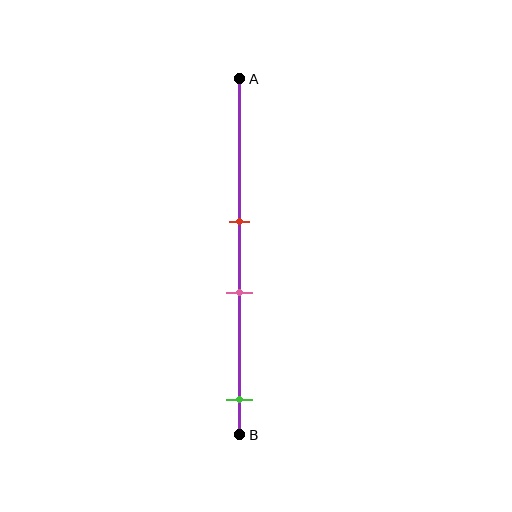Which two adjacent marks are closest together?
The red and pink marks are the closest adjacent pair.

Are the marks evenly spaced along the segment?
No, the marks are not evenly spaced.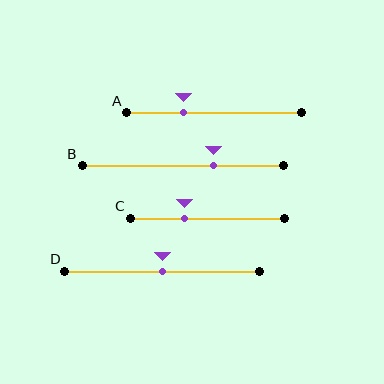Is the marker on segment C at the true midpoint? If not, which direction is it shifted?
No, the marker on segment C is shifted to the left by about 15% of the segment length.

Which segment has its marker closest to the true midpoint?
Segment D has its marker closest to the true midpoint.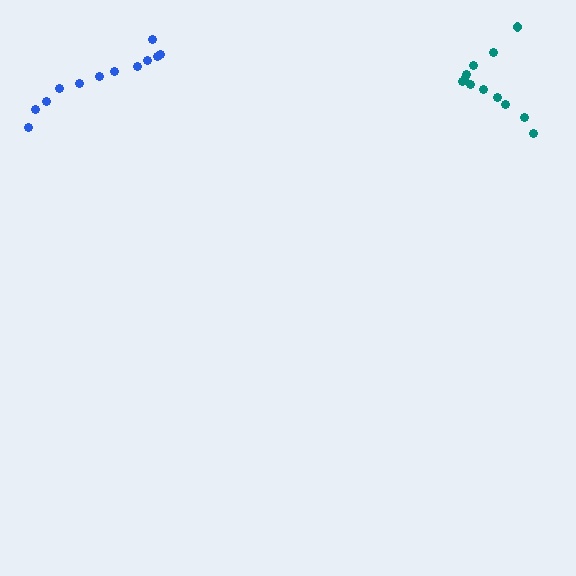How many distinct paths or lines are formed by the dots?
There are 2 distinct paths.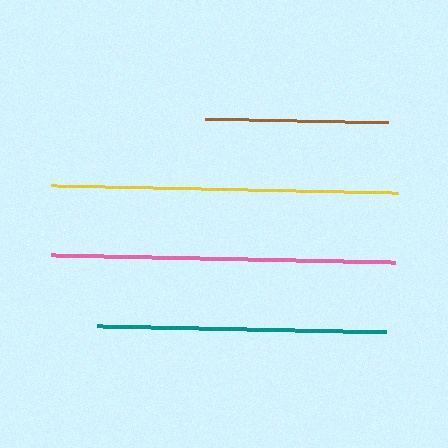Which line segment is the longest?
The yellow line is the longest at approximately 348 pixels.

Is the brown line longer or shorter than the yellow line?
The yellow line is longer than the brown line.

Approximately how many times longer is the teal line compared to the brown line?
The teal line is approximately 1.6 times the length of the brown line.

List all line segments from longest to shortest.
From longest to shortest: yellow, pink, teal, brown.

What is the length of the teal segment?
The teal segment is approximately 289 pixels long.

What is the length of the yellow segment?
The yellow segment is approximately 348 pixels long.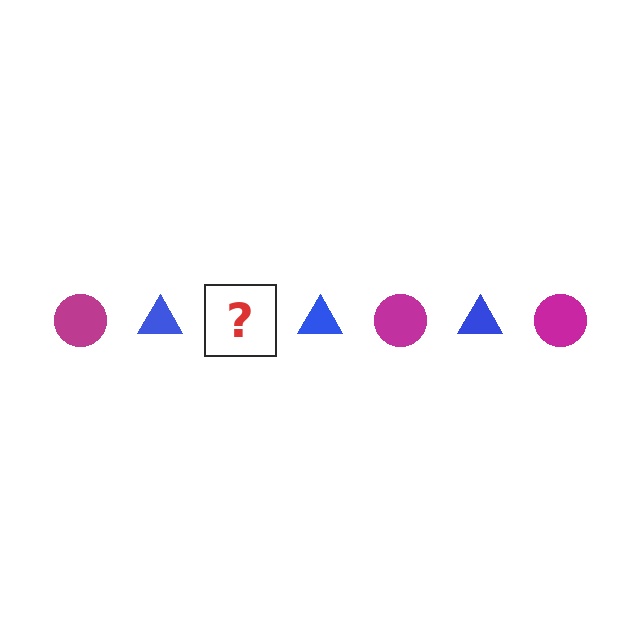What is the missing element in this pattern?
The missing element is a magenta circle.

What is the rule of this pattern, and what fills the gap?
The rule is that the pattern alternates between magenta circle and blue triangle. The gap should be filled with a magenta circle.